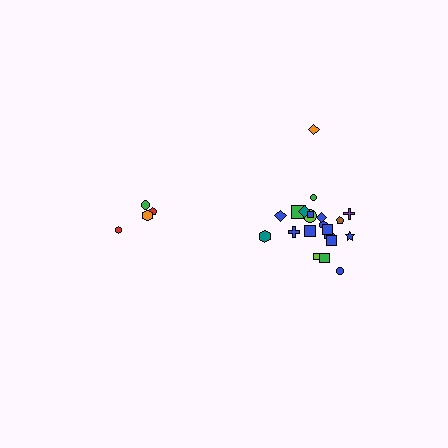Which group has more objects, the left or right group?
The right group.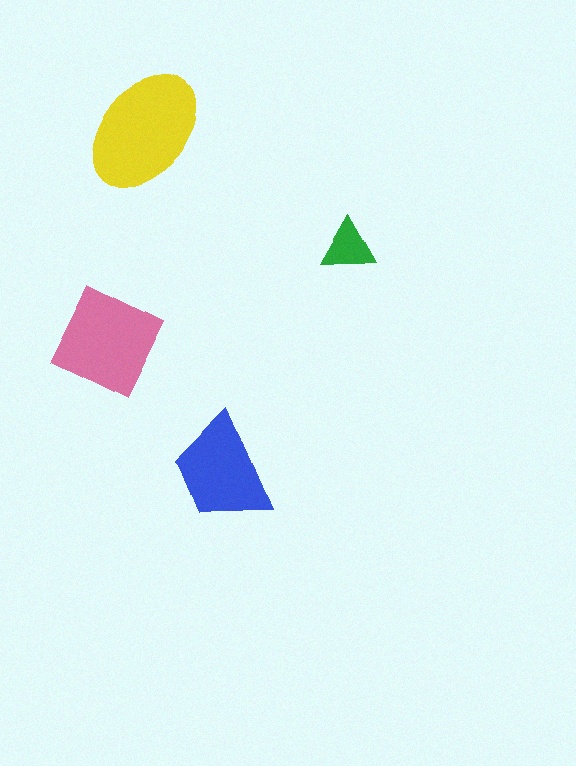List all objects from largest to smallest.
The yellow ellipse, the pink diamond, the blue trapezoid, the green triangle.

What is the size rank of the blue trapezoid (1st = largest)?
3rd.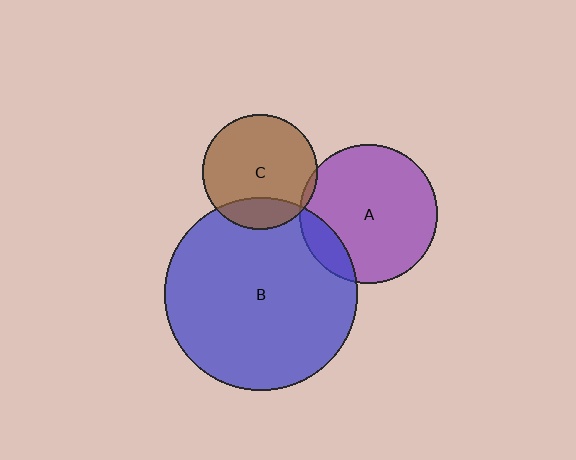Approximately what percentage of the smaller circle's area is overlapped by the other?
Approximately 5%.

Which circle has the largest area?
Circle B (blue).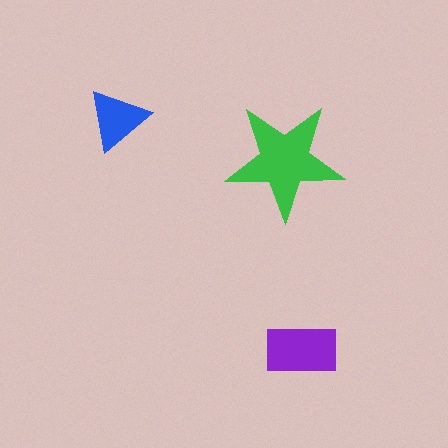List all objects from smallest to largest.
The blue triangle, the purple rectangle, the green star.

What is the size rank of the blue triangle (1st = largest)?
3rd.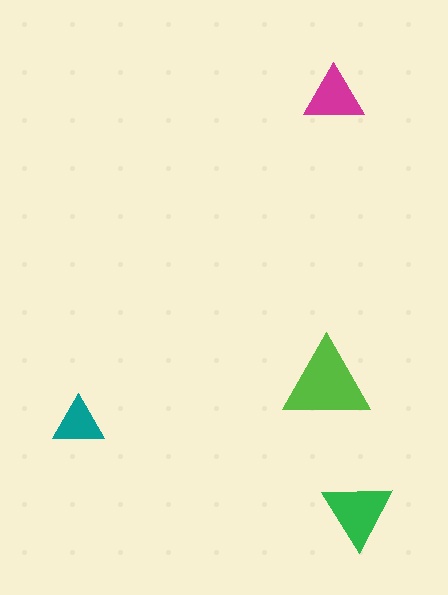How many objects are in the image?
There are 4 objects in the image.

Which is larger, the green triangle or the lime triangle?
The lime one.